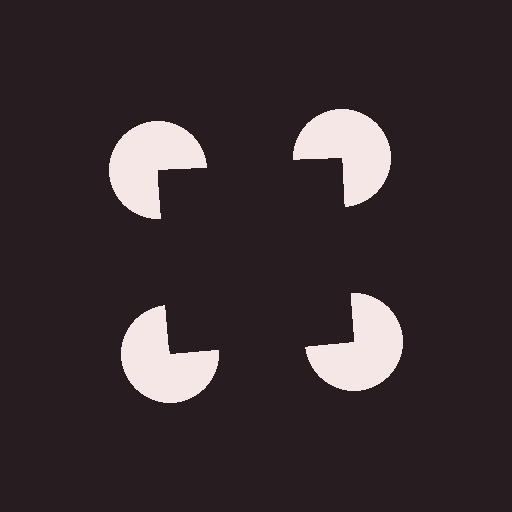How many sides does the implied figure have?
4 sides.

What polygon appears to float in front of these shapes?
An illusory square — its edges are inferred from the aligned wedge cuts in the pac-man discs, not physically drawn.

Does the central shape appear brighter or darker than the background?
It typically appears slightly darker than the background, even though no actual brightness change is drawn.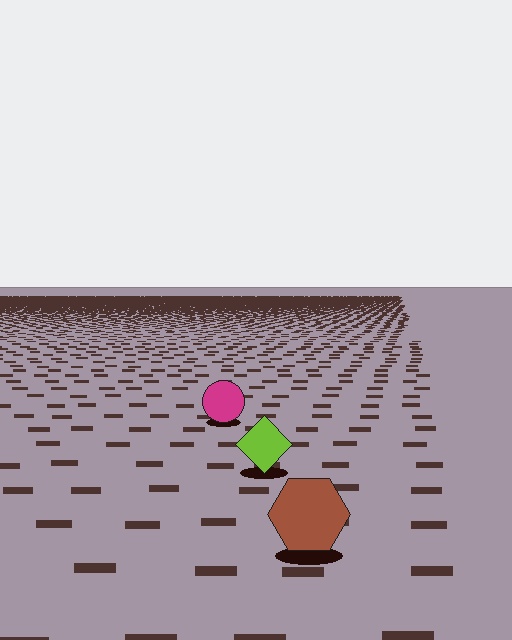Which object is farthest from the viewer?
The magenta circle is farthest from the viewer. It appears smaller and the ground texture around it is denser.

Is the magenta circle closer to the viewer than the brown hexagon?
No. The brown hexagon is closer — you can tell from the texture gradient: the ground texture is coarser near it.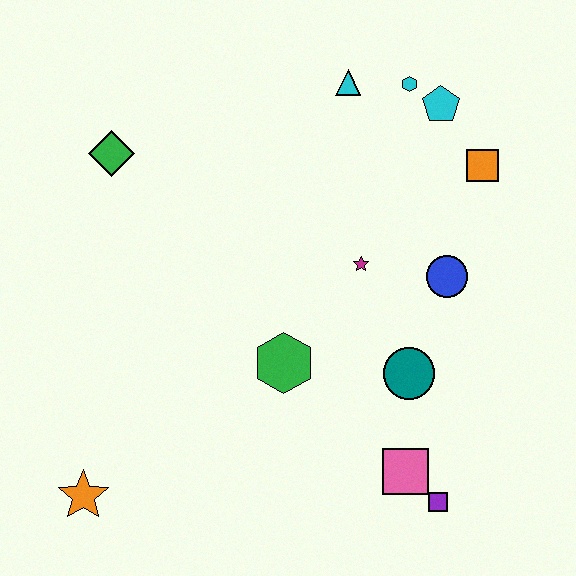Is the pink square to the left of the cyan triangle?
No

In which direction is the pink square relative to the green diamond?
The pink square is below the green diamond.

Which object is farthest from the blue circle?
The orange star is farthest from the blue circle.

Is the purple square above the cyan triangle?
No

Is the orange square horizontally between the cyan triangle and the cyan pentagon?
No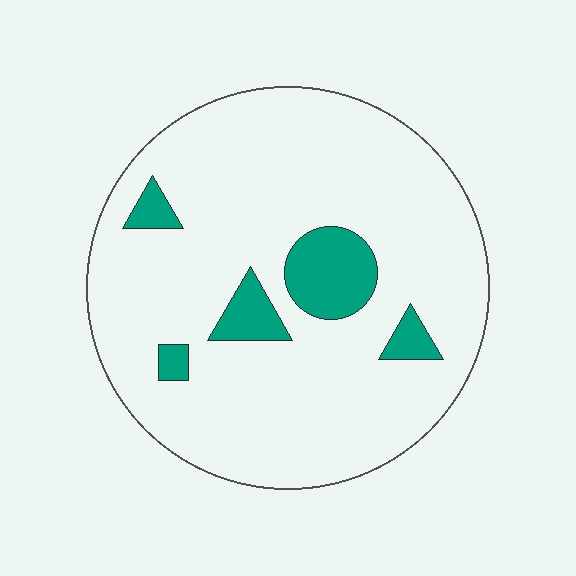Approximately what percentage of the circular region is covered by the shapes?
Approximately 10%.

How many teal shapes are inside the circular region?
5.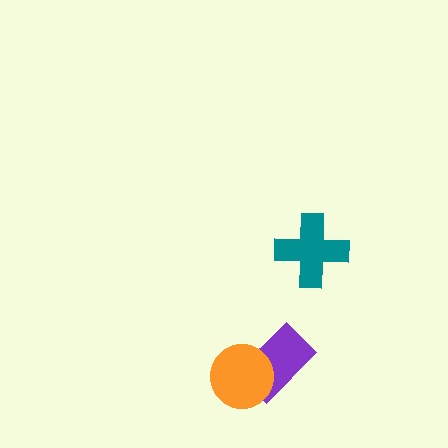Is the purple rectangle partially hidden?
Yes, it is partially covered by another shape.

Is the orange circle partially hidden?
No, no other shape covers it.